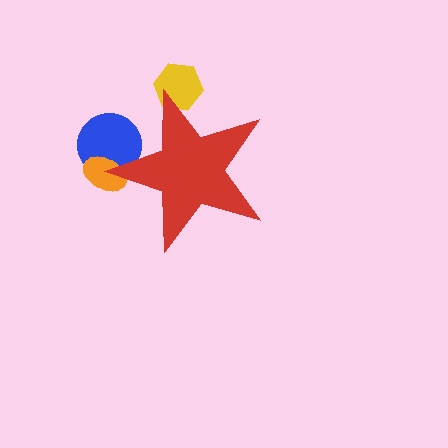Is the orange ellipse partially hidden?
Yes, the orange ellipse is partially hidden behind the red star.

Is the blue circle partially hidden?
Yes, the blue circle is partially hidden behind the red star.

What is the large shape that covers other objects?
A red star.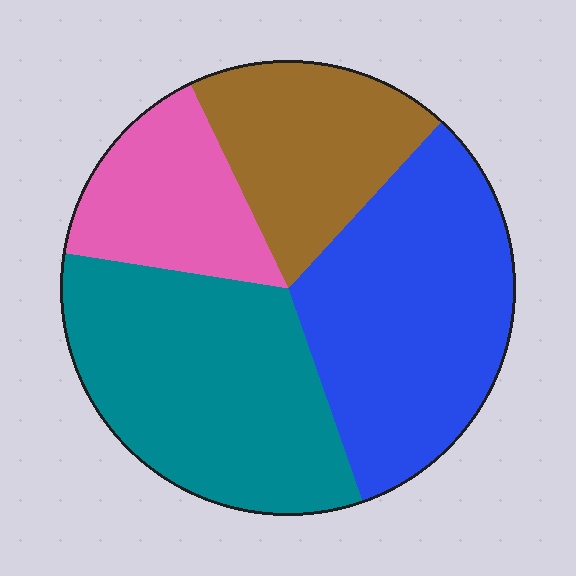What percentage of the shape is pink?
Pink covers 15% of the shape.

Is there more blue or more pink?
Blue.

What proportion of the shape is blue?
Blue covers roughly 35% of the shape.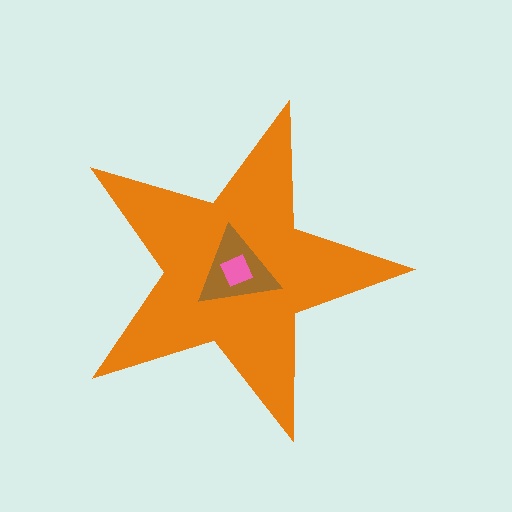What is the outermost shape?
The orange star.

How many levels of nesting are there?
3.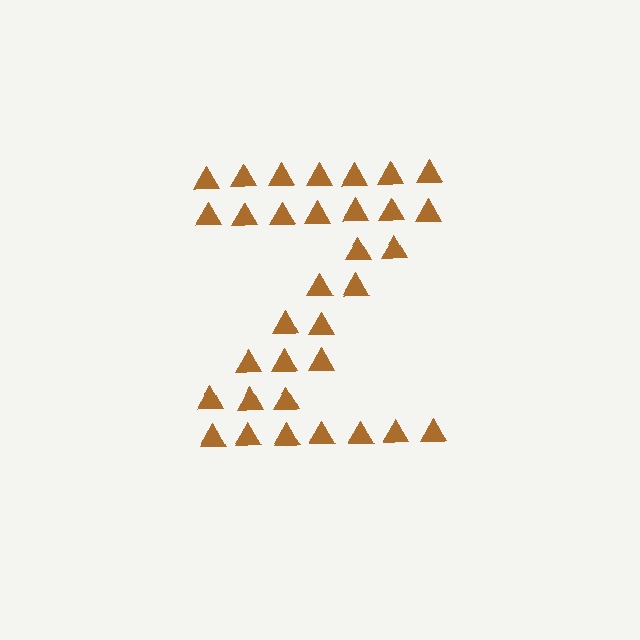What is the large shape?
The large shape is the letter Z.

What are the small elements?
The small elements are triangles.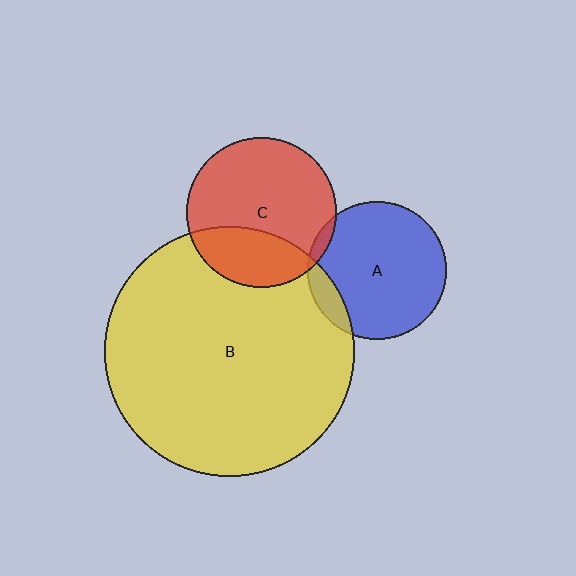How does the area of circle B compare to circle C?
Approximately 2.8 times.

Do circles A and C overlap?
Yes.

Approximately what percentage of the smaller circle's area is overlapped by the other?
Approximately 5%.